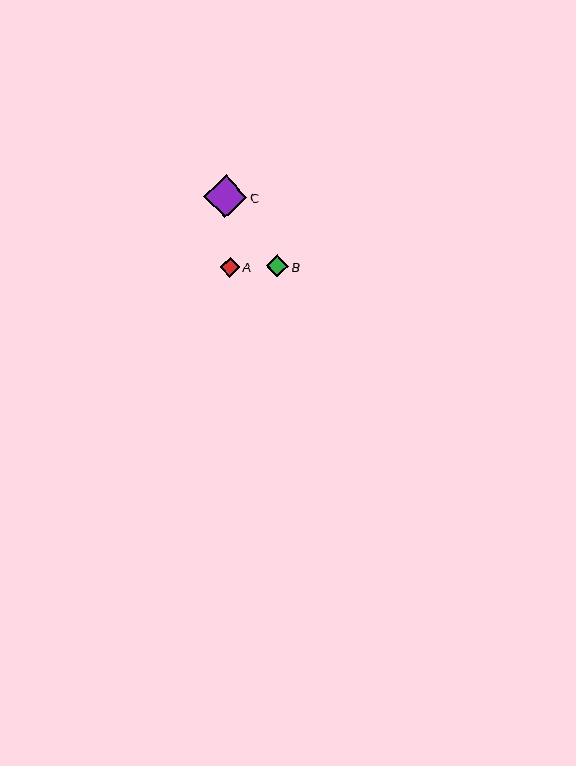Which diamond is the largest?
Diamond C is the largest with a size of approximately 43 pixels.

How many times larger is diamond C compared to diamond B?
Diamond C is approximately 1.9 times the size of diamond B.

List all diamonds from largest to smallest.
From largest to smallest: C, B, A.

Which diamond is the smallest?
Diamond A is the smallest with a size of approximately 20 pixels.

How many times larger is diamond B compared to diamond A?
Diamond B is approximately 1.1 times the size of diamond A.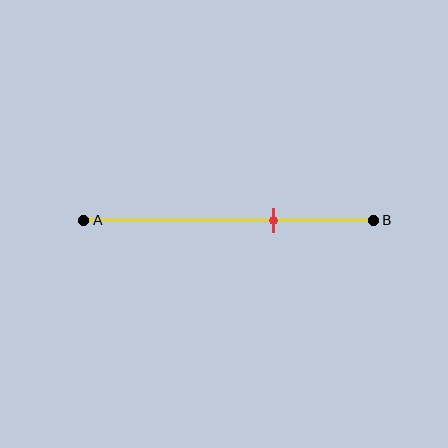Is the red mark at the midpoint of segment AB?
No, the mark is at about 65% from A, not at the 50% midpoint.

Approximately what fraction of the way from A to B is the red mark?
The red mark is approximately 65% of the way from A to B.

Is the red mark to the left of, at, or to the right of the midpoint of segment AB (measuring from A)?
The red mark is to the right of the midpoint of segment AB.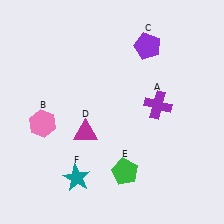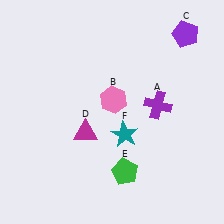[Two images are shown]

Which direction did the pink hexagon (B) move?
The pink hexagon (B) moved right.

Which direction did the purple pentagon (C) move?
The purple pentagon (C) moved right.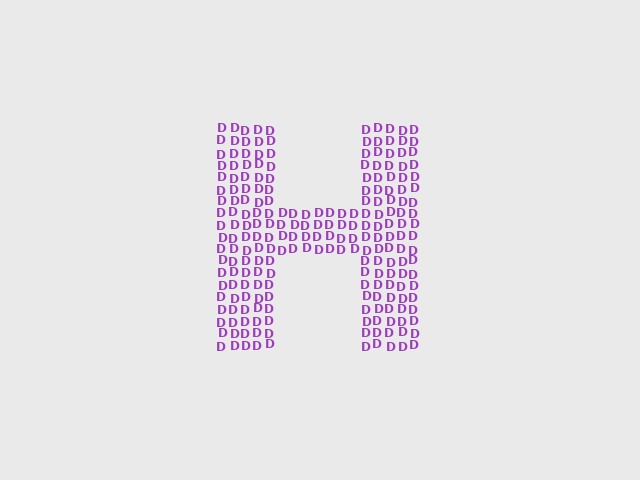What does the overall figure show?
The overall figure shows the letter H.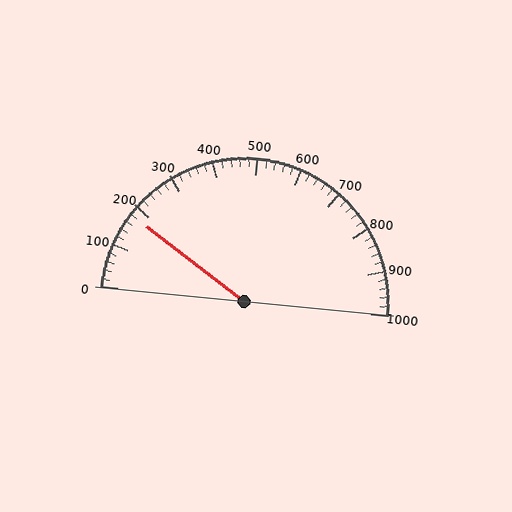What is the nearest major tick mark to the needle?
The nearest major tick mark is 200.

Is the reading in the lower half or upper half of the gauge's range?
The reading is in the lower half of the range (0 to 1000).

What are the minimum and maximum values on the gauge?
The gauge ranges from 0 to 1000.